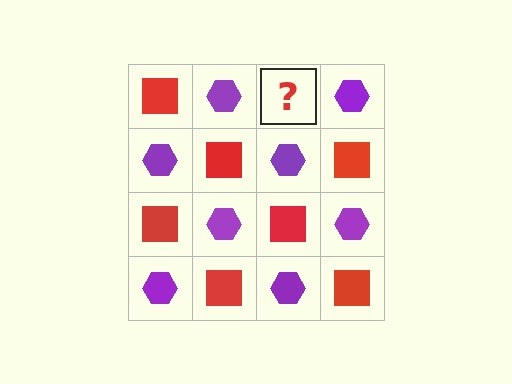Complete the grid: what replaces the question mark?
The question mark should be replaced with a red square.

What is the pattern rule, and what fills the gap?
The rule is that it alternates red square and purple hexagon in a checkerboard pattern. The gap should be filled with a red square.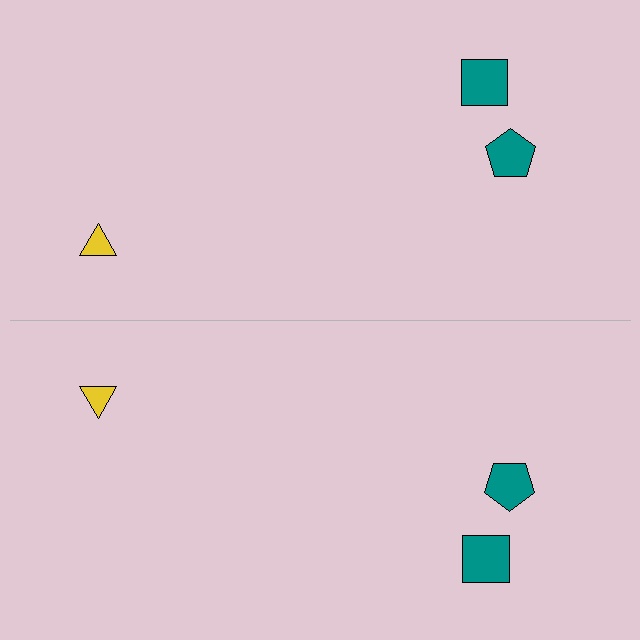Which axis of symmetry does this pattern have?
The pattern has a horizontal axis of symmetry running through the center of the image.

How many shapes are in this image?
There are 6 shapes in this image.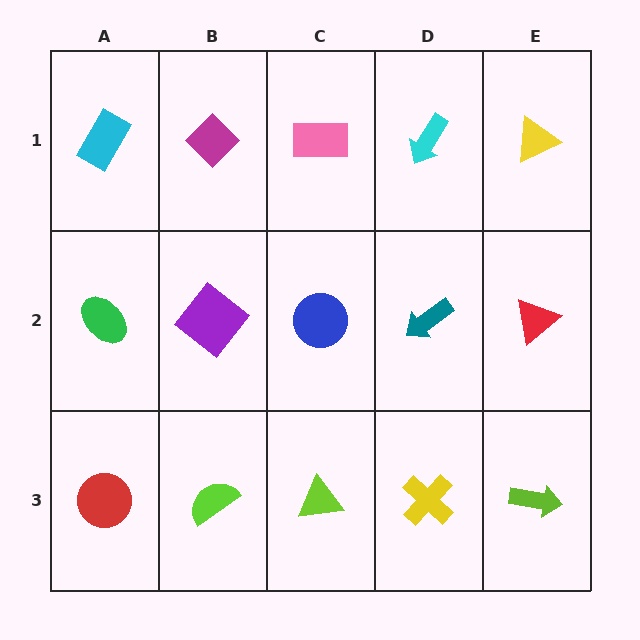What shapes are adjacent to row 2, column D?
A cyan arrow (row 1, column D), a yellow cross (row 3, column D), a blue circle (row 2, column C), a red triangle (row 2, column E).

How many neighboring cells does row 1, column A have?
2.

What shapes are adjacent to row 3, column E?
A red triangle (row 2, column E), a yellow cross (row 3, column D).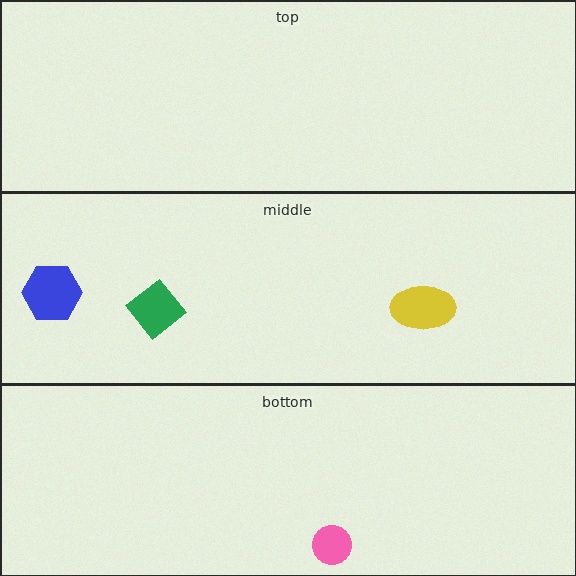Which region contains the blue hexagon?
The middle region.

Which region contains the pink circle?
The bottom region.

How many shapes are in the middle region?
3.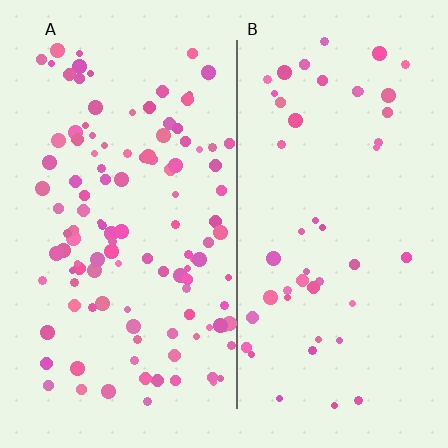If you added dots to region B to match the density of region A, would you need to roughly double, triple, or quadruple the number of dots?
Approximately double.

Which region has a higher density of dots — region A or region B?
A (the left).